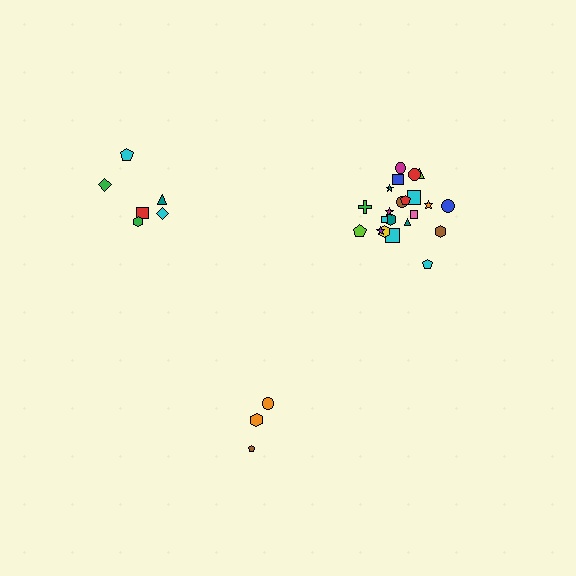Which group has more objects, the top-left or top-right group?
The top-right group.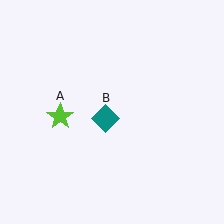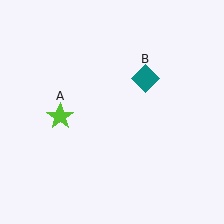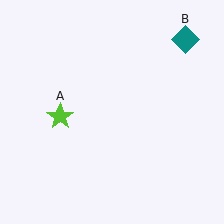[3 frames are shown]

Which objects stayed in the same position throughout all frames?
Lime star (object A) remained stationary.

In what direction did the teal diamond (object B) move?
The teal diamond (object B) moved up and to the right.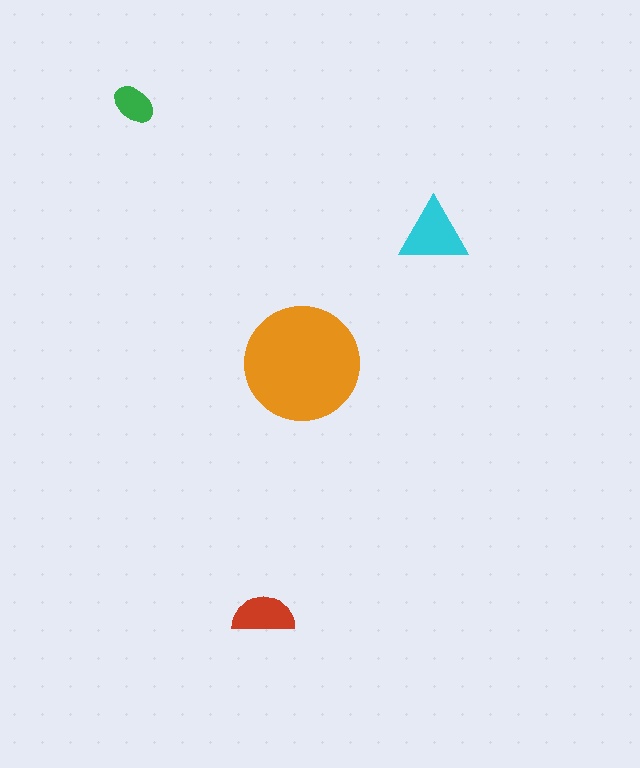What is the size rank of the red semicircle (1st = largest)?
3rd.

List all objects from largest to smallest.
The orange circle, the cyan triangle, the red semicircle, the green ellipse.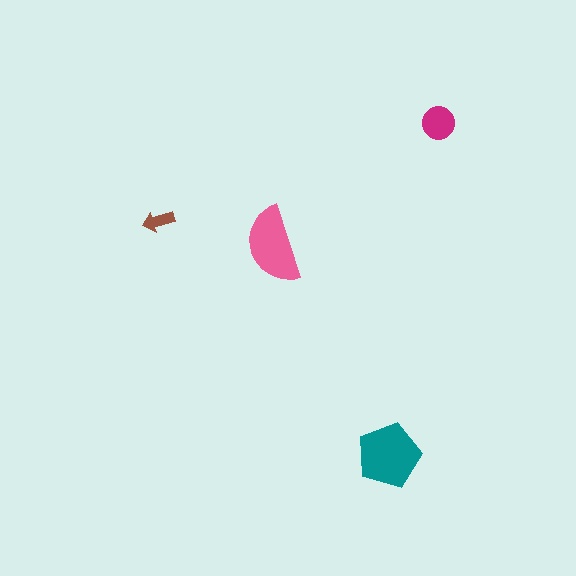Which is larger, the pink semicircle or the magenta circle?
The pink semicircle.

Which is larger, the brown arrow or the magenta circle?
The magenta circle.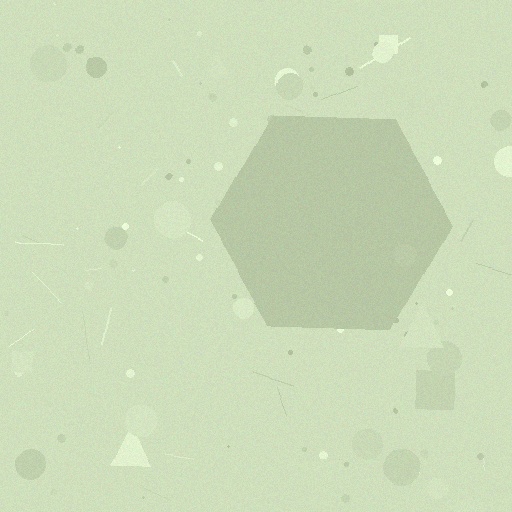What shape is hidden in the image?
A hexagon is hidden in the image.